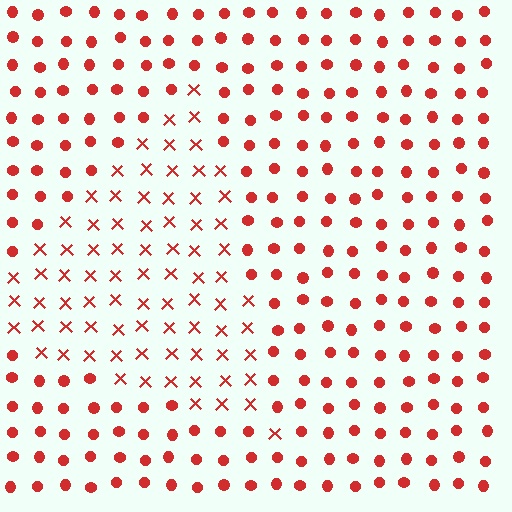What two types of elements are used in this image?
The image uses X marks inside the triangle region and circles outside it.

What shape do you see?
I see a triangle.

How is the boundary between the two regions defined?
The boundary is defined by a change in element shape: X marks inside vs. circles outside. All elements share the same color and spacing.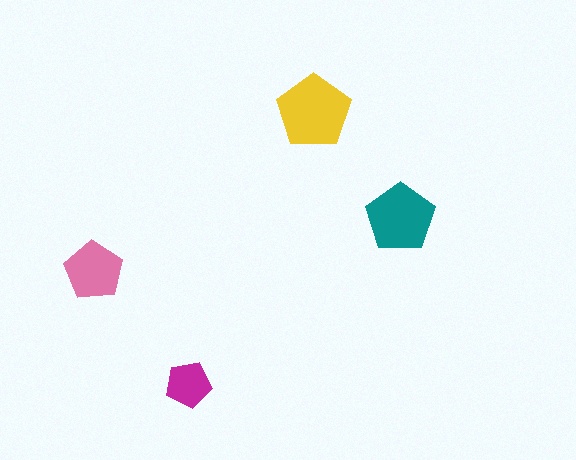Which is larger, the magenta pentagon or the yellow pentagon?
The yellow one.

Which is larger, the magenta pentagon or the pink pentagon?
The pink one.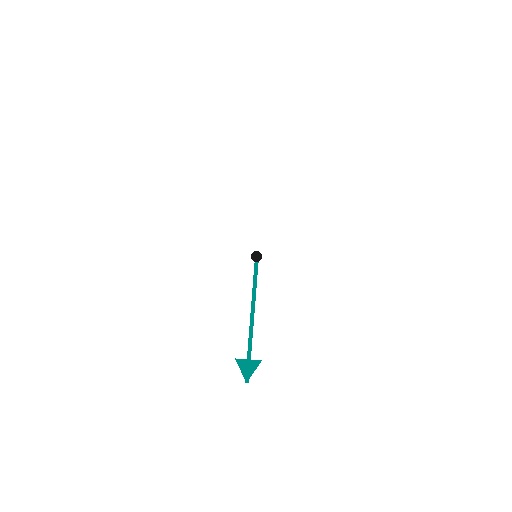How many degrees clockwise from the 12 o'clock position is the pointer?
Approximately 184 degrees.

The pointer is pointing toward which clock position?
Roughly 6 o'clock.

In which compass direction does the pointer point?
South.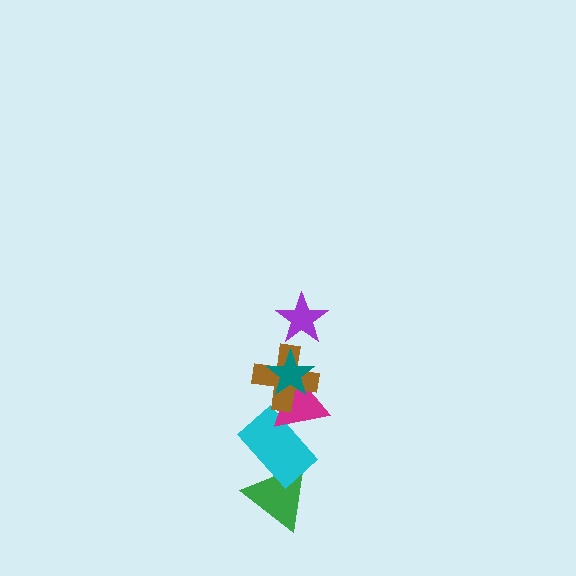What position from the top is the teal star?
The teal star is 2nd from the top.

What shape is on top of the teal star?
The purple star is on top of the teal star.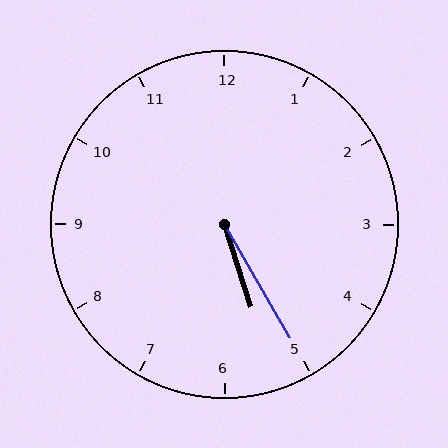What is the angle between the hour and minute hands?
Approximately 12 degrees.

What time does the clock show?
5:25.